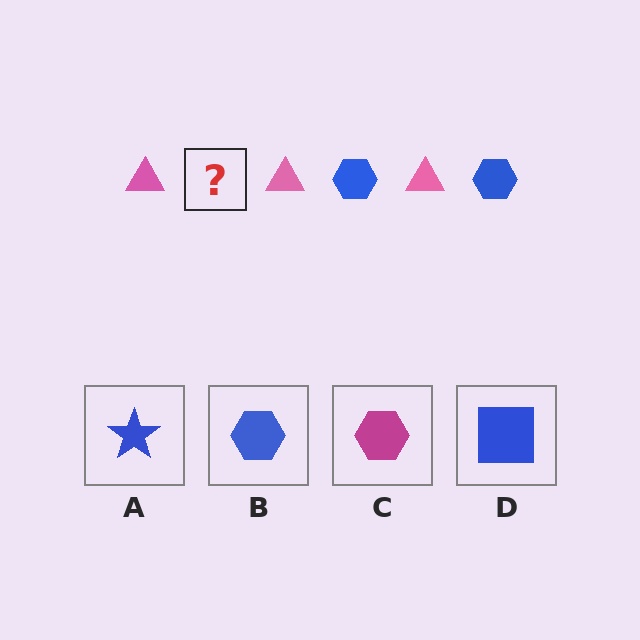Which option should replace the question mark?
Option B.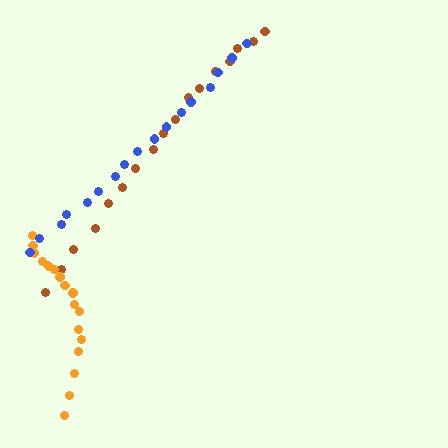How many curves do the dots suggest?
There are 3 distinct paths.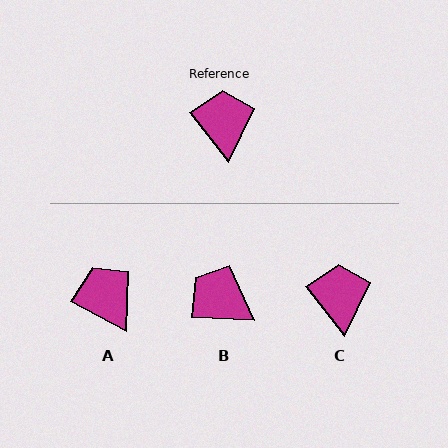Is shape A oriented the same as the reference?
No, it is off by about 23 degrees.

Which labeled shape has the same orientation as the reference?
C.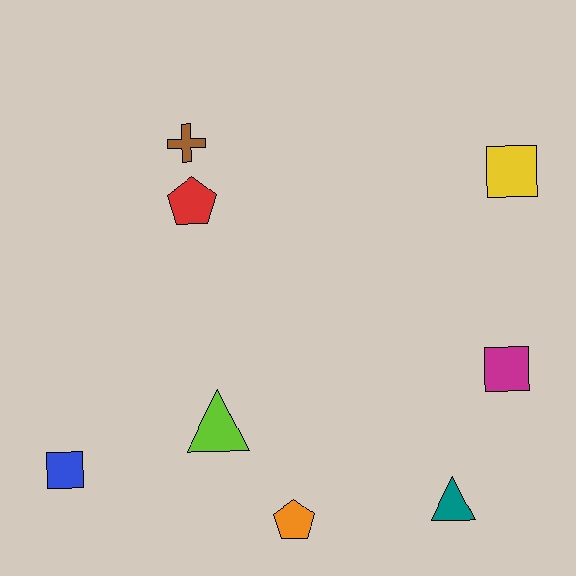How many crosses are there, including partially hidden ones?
There is 1 cross.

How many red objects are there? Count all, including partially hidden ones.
There is 1 red object.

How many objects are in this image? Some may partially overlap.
There are 8 objects.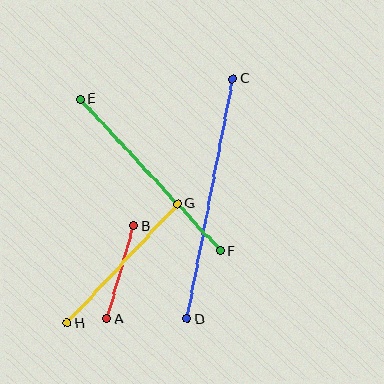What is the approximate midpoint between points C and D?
The midpoint is at approximately (210, 199) pixels.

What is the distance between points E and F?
The distance is approximately 206 pixels.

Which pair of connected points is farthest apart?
Points C and D are farthest apart.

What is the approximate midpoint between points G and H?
The midpoint is at approximately (122, 263) pixels.